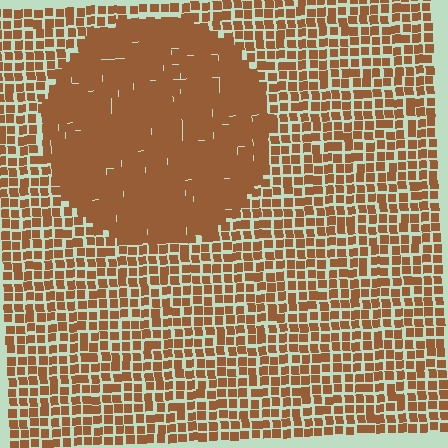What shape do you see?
I see a circle.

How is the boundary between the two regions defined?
The boundary is defined by a change in element density (approximately 1.8x ratio). All elements are the same color, size, and shape.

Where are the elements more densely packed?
The elements are more densely packed inside the circle boundary.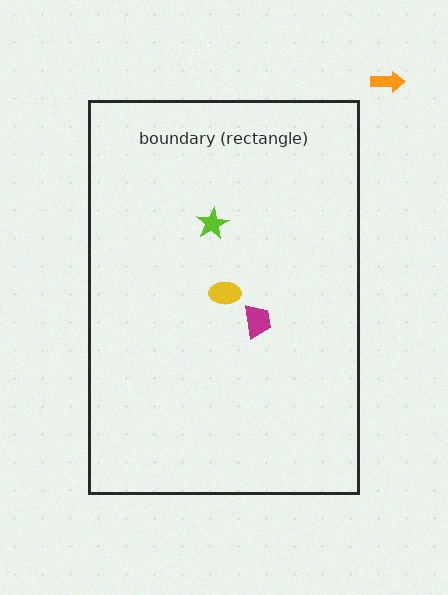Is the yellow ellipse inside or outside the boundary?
Inside.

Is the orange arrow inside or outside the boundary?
Outside.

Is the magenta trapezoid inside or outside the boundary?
Inside.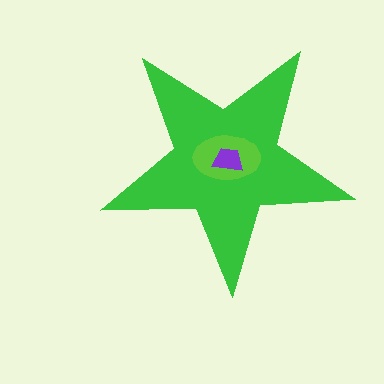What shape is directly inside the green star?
The lime ellipse.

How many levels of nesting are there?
3.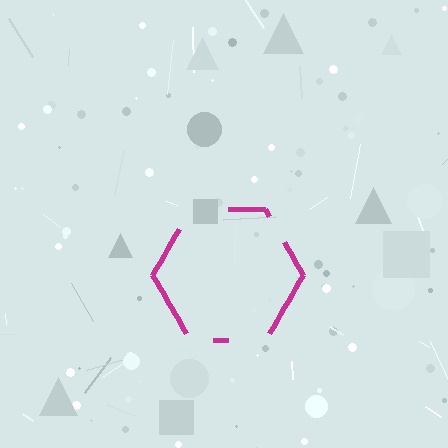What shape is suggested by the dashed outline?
The dashed outline suggests a hexagon.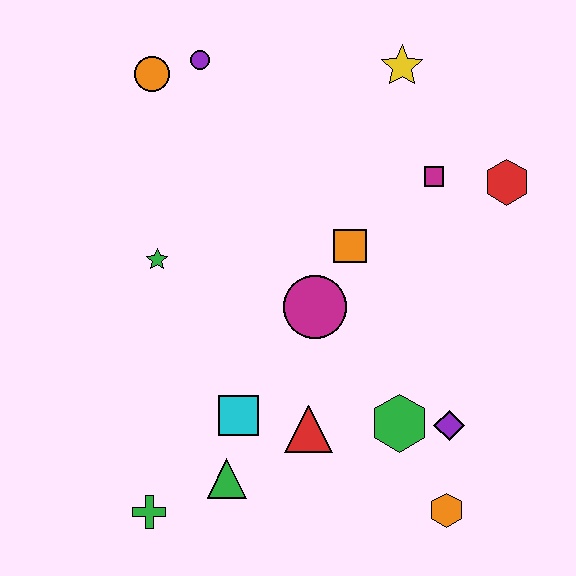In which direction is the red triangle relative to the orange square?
The red triangle is below the orange square.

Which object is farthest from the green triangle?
The yellow star is farthest from the green triangle.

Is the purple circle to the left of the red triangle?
Yes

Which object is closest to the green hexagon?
The purple diamond is closest to the green hexagon.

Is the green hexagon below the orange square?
Yes